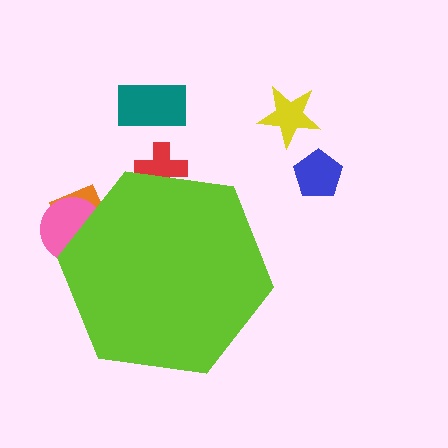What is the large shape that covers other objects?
A lime hexagon.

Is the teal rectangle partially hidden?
No, the teal rectangle is fully visible.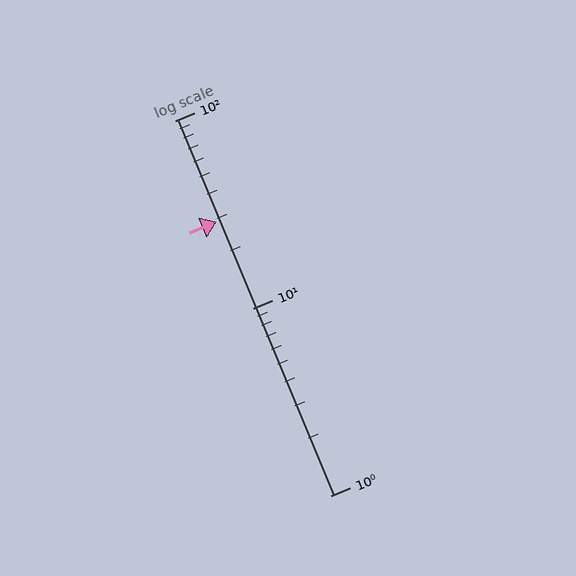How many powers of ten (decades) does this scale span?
The scale spans 2 decades, from 1 to 100.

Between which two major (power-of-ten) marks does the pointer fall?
The pointer is between 10 and 100.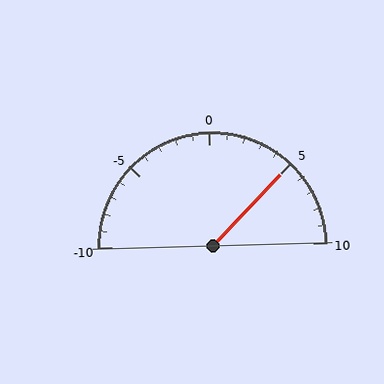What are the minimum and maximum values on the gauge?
The gauge ranges from -10 to 10.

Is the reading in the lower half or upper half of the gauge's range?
The reading is in the upper half of the range (-10 to 10).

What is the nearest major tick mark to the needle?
The nearest major tick mark is 5.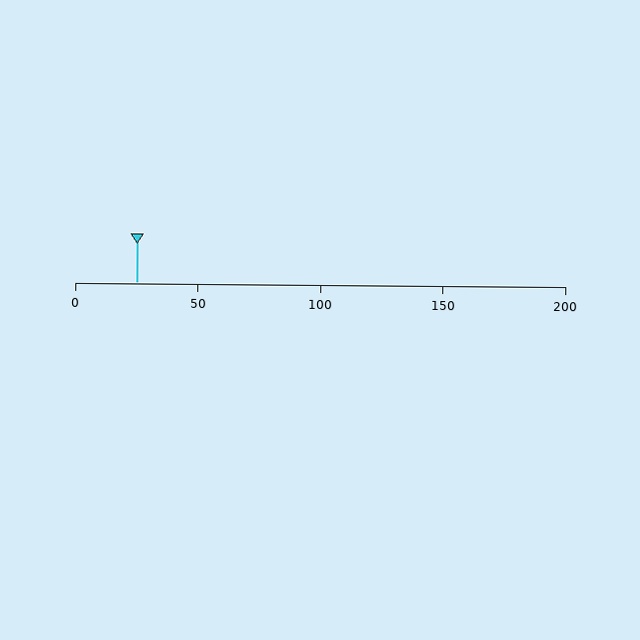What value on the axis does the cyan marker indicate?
The marker indicates approximately 25.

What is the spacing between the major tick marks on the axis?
The major ticks are spaced 50 apart.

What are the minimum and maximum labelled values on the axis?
The axis runs from 0 to 200.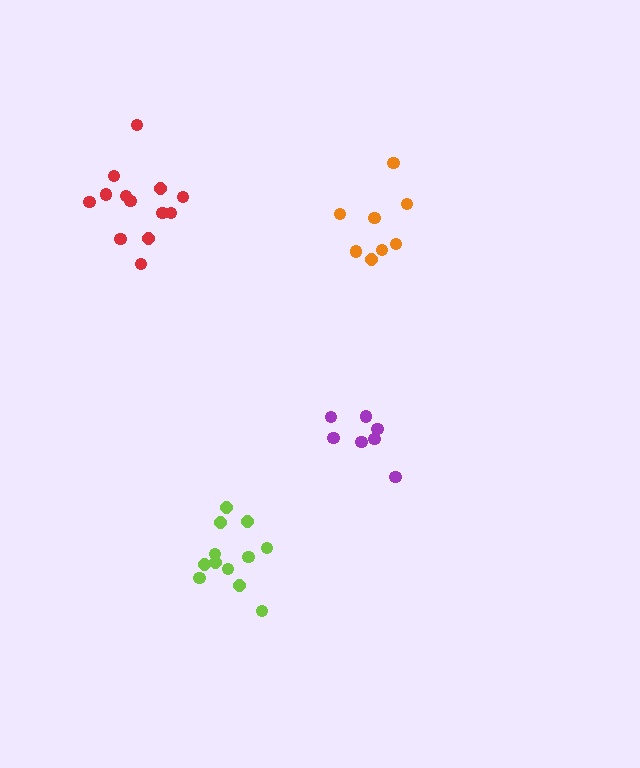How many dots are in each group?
Group 1: 12 dots, Group 2: 8 dots, Group 3: 13 dots, Group 4: 7 dots (40 total).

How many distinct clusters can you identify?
There are 4 distinct clusters.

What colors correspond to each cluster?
The clusters are colored: lime, orange, red, purple.